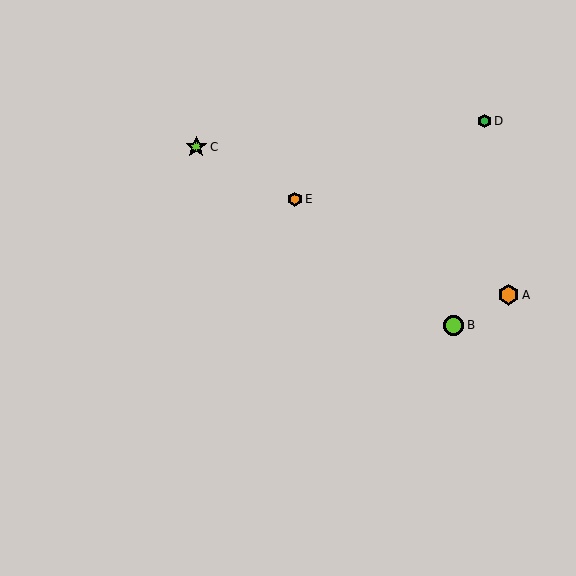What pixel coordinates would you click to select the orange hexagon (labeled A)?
Click at (508, 295) to select the orange hexagon A.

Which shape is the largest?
The lime star (labeled C) is the largest.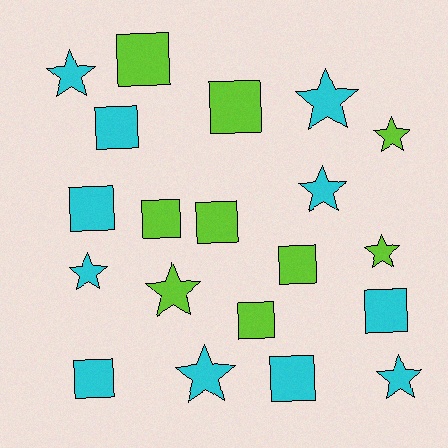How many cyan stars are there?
There are 6 cyan stars.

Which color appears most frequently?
Cyan, with 11 objects.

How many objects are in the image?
There are 20 objects.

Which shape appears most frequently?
Square, with 11 objects.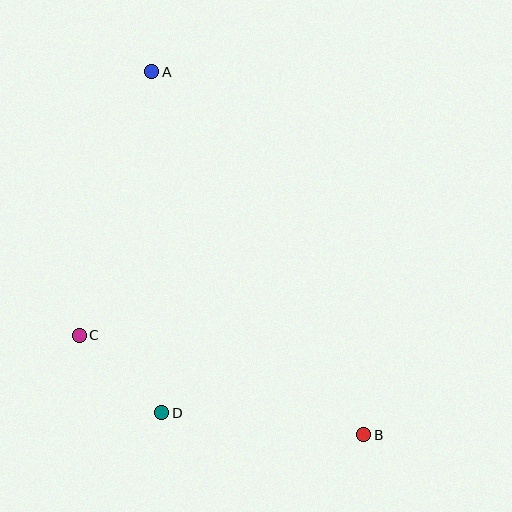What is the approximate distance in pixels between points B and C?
The distance between B and C is approximately 301 pixels.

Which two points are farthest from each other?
Points A and B are farthest from each other.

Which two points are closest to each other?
Points C and D are closest to each other.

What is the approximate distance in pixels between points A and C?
The distance between A and C is approximately 273 pixels.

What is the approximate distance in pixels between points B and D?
The distance between B and D is approximately 203 pixels.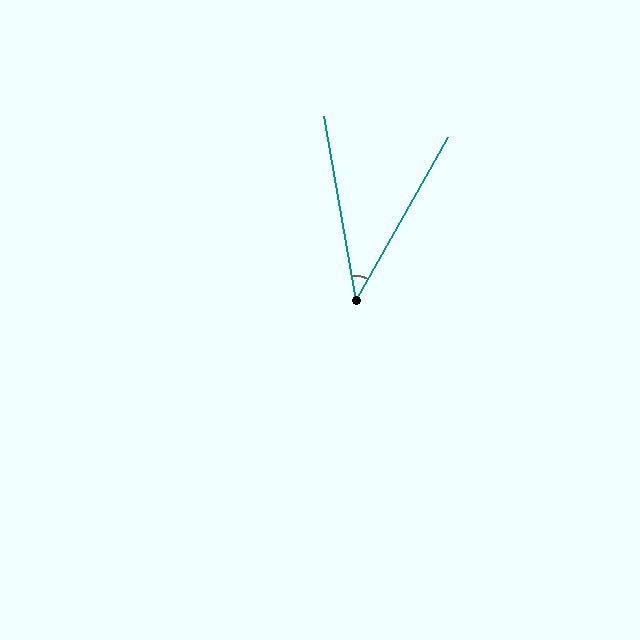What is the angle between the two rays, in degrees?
Approximately 39 degrees.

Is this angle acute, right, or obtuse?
It is acute.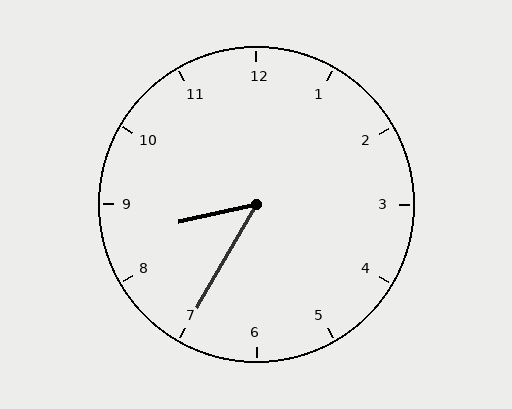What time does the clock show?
8:35.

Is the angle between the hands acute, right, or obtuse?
It is acute.